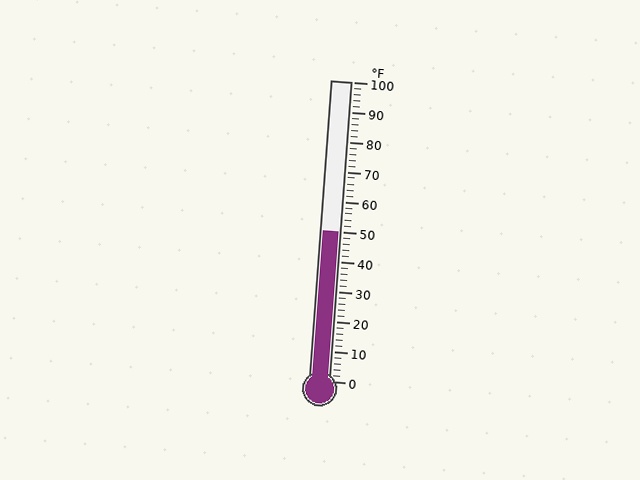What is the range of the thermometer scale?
The thermometer scale ranges from 0°F to 100°F.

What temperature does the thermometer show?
The thermometer shows approximately 50°F.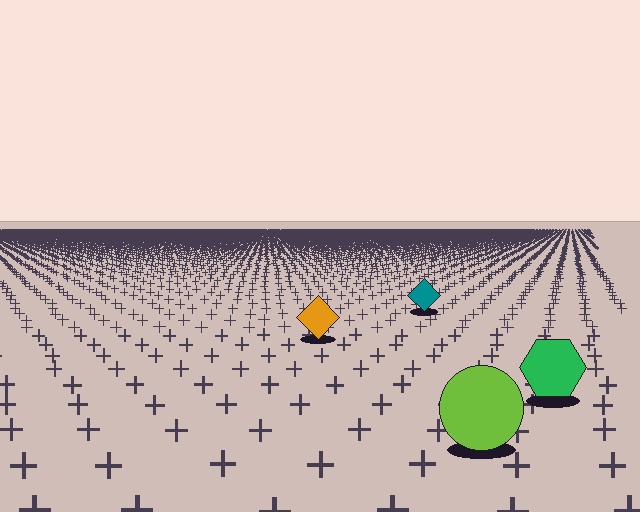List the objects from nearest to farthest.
From nearest to farthest: the lime circle, the green hexagon, the orange diamond, the teal diamond.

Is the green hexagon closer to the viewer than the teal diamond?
Yes. The green hexagon is closer — you can tell from the texture gradient: the ground texture is coarser near it.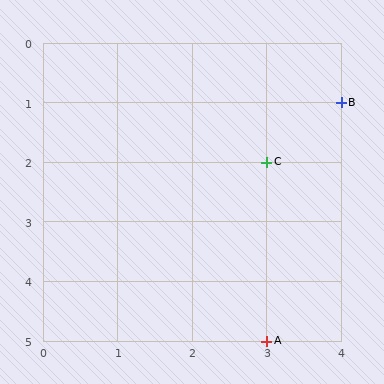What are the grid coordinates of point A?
Point A is at grid coordinates (3, 5).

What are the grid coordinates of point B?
Point B is at grid coordinates (4, 1).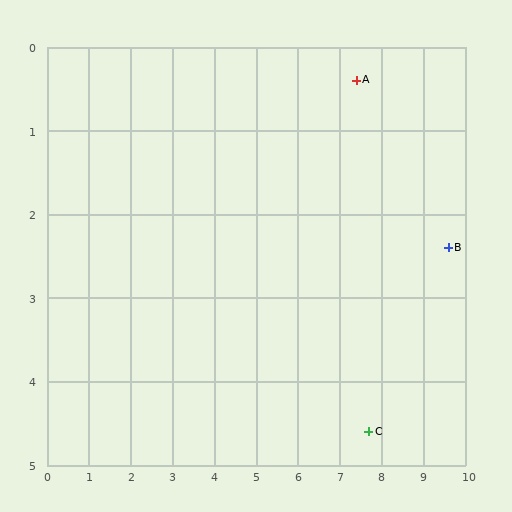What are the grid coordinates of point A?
Point A is at approximately (7.4, 0.4).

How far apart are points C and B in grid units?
Points C and B are about 2.9 grid units apart.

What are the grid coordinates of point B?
Point B is at approximately (9.6, 2.4).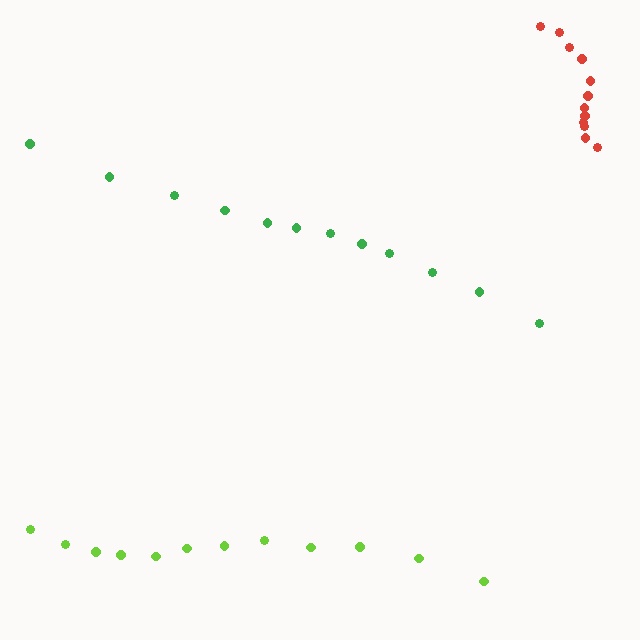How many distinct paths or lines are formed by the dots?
There are 3 distinct paths.